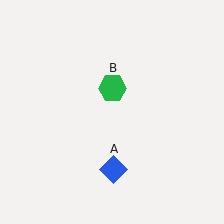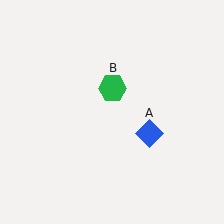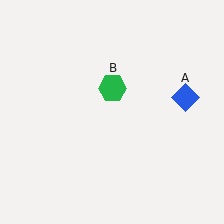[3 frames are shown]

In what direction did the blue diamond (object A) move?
The blue diamond (object A) moved up and to the right.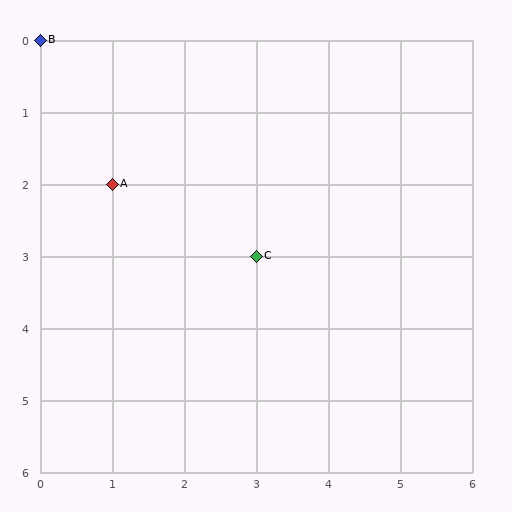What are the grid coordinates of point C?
Point C is at grid coordinates (3, 3).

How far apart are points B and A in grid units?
Points B and A are 1 column and 2 rows apart (about 2.2 grid units diagonally).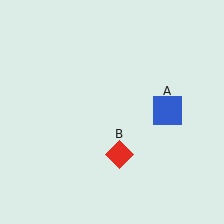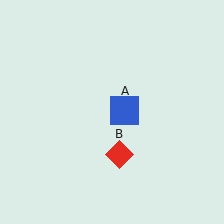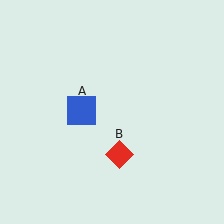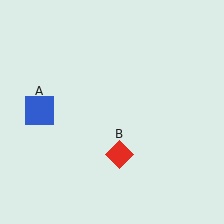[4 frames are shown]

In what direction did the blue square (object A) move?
The blue square (object A) moved left.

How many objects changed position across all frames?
1 object changed position: blue square (object A).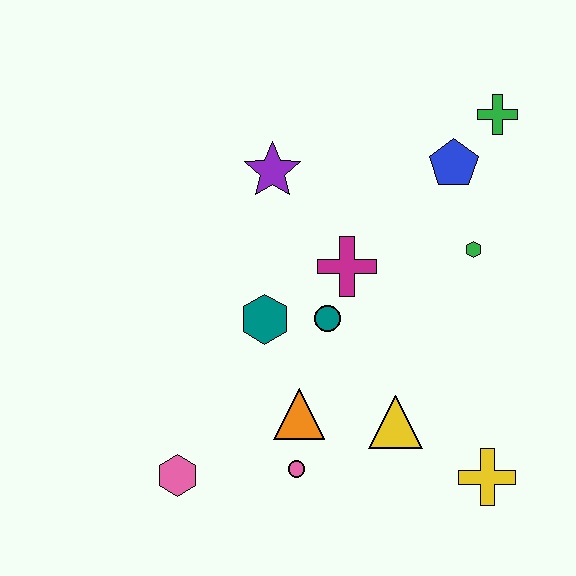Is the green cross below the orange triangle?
No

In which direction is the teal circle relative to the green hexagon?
The teal circle is to the left of the green hexagon.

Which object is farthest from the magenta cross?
The pink hexagon is farthest from the magenta cross.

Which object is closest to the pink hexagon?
The pink circle is closest to the pink hexagon.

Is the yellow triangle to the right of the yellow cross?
No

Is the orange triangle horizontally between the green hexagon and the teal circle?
No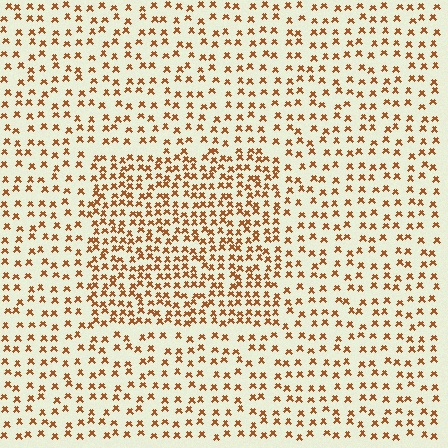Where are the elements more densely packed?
The elements are more densely packed inside the rectangle boundary.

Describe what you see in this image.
The image contains small brown elements arranged at two different densities. A rectangle-shaped region is visible where the elements are more densely packed than the surrounding area.